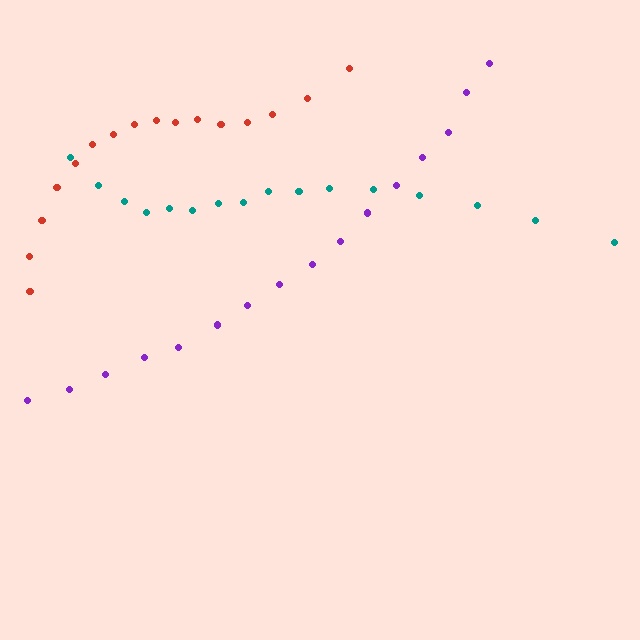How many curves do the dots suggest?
There are 3 distinct paths.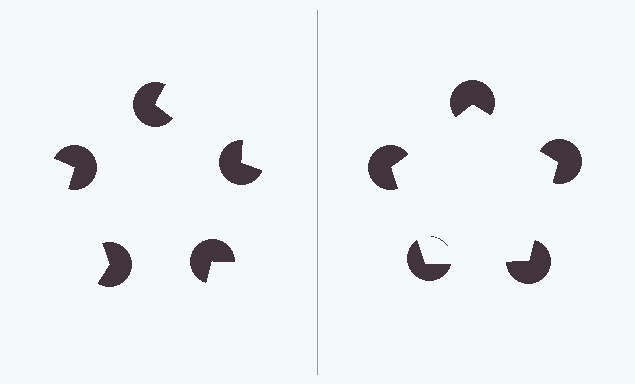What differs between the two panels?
The pac-man discs are positioned identically on both sides; only the wedge orientations differ. On the right they align to a pentagon; on the left they are misaligned.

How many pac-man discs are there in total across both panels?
10 — 5 on each side.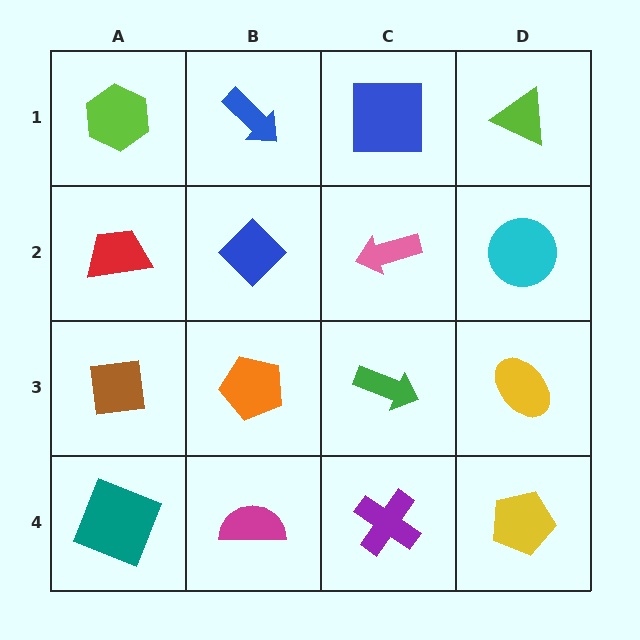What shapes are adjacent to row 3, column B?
A blue diamond (row 2, column B), a magenta semicircle (row 4, column B), a brown square (row 3, column A), a green arrow (row 3, column C).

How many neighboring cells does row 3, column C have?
4.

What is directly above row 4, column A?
A brown square.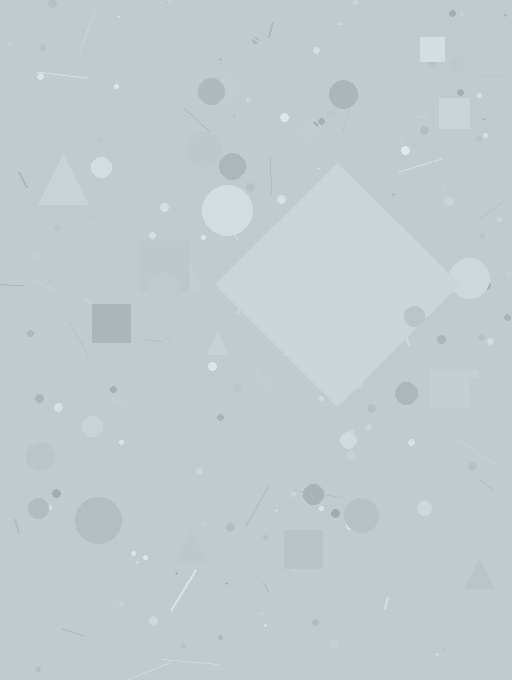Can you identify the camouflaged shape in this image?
The camouflaged shape is a diamond.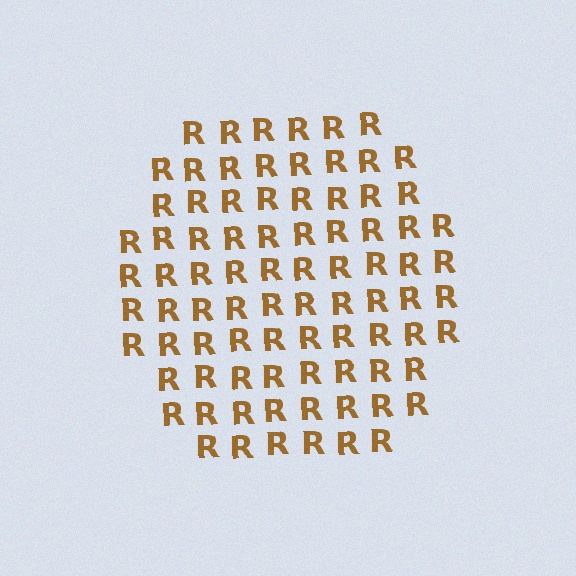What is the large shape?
The large shape is a hexagon.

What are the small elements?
The small elements are letter R's.